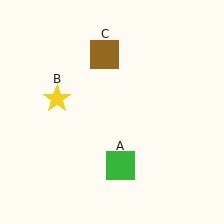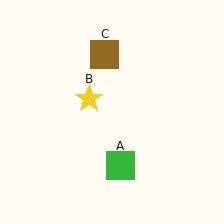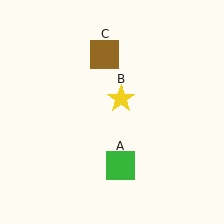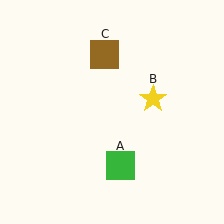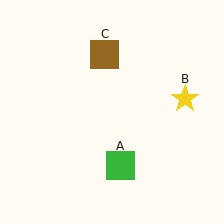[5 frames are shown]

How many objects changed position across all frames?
1 object changed position: yellow star (object B).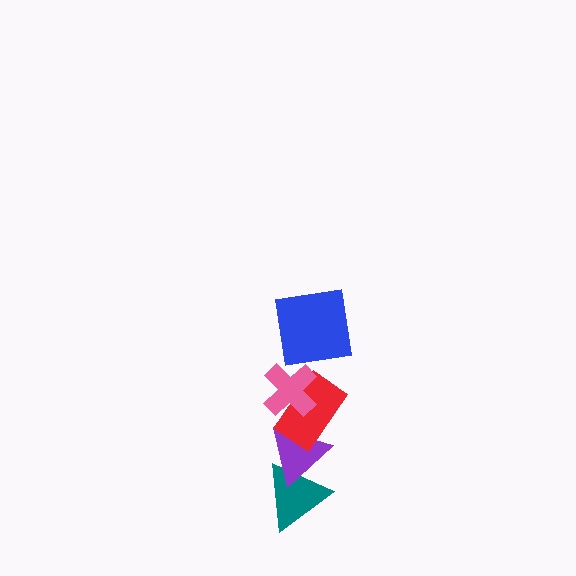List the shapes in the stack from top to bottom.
From top to bottom: the blue square, the pink cross, the red rectangle, the purple triangle, the teal triangle.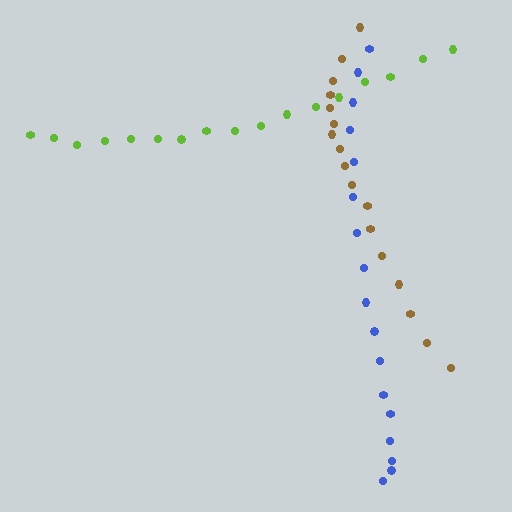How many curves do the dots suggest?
There are 3 distinct paths.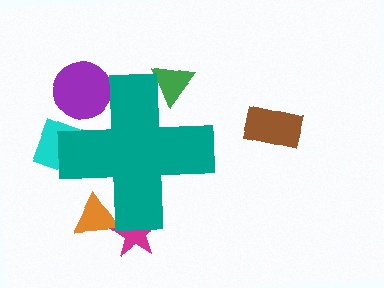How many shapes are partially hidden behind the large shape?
5 shapes are partially hidden.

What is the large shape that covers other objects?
A teal cross.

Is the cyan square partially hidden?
Yes, the cyan square is partially hidden behind the teal cross.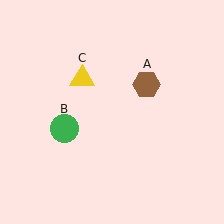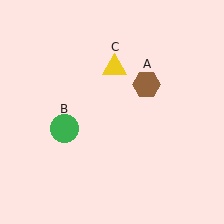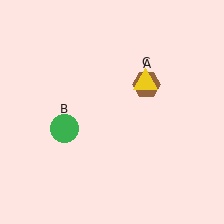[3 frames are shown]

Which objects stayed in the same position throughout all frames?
Brown hexagon (object A) and green circle (object B) remained stationary.